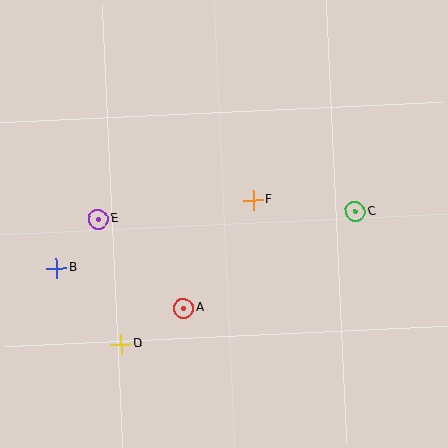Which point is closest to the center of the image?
Point F at (253, 200) is closest to the center.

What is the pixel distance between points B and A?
The distance between B and A is 133 pixels.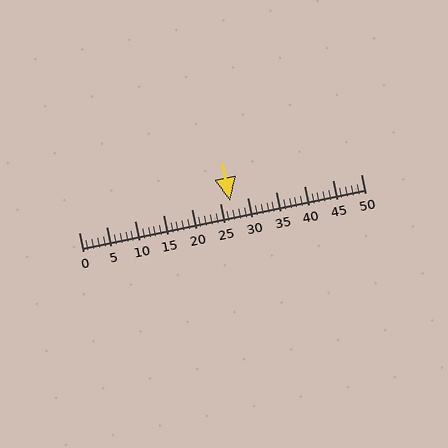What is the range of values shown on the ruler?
The ruler shows values from 0 to 50.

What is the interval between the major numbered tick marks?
The major tick marks are spaced 5 units apart.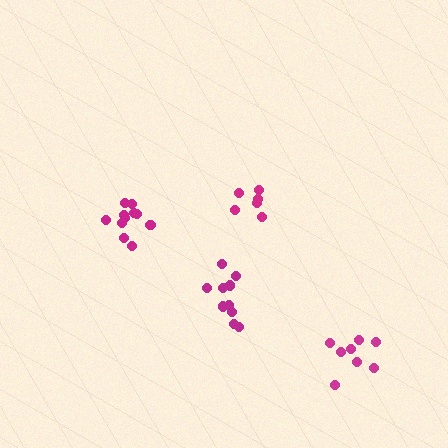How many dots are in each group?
Group 1: 8 dots, Group 2: 10 dots, Group 3: 6 dots, Group 4: 11 dots (35 total).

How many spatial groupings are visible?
There are 4 spatial groupings.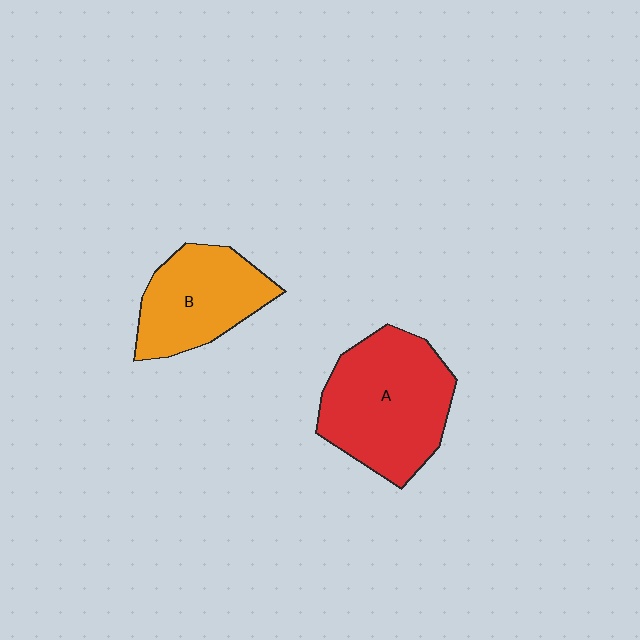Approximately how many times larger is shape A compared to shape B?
Approximately 1.4 times.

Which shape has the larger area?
Shape A (red).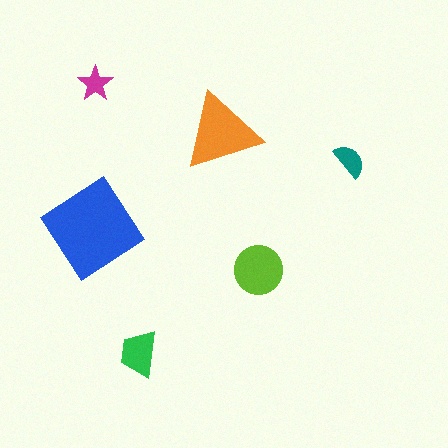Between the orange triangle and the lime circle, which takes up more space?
The orange triangle.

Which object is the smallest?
The magenta star.